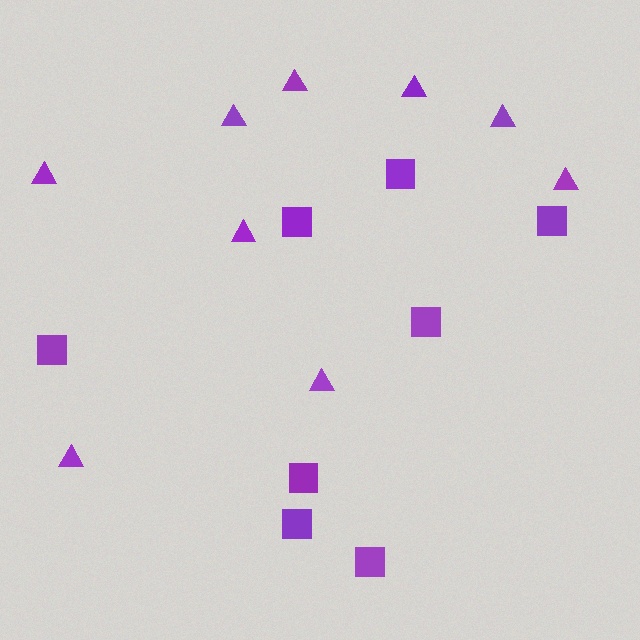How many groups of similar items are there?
There are 2 groups: one group of triangles (9) and one group of squares (8).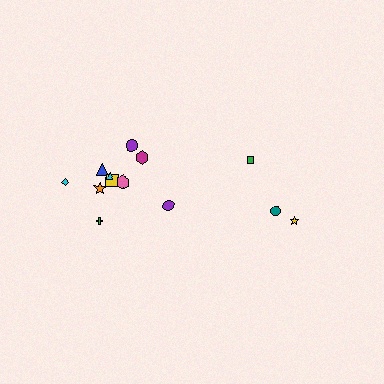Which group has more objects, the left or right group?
The left group.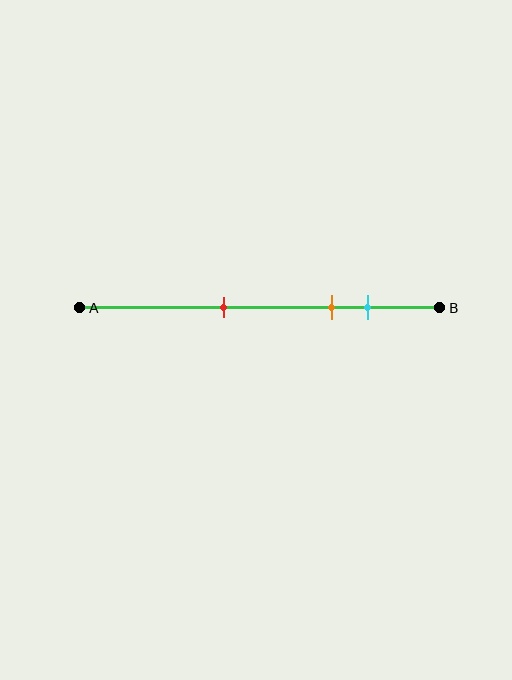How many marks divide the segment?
There are 3 marks dividing the segment.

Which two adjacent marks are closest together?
The orange and cyan marks are the closest adjacent pair.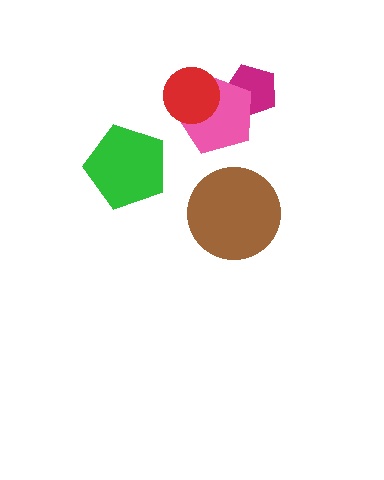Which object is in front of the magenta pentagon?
The pink pentagon is in front of the magenta pentagon.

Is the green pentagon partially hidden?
No, no other shape covers it.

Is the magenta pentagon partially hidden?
Yes, it is partially covered by another shape.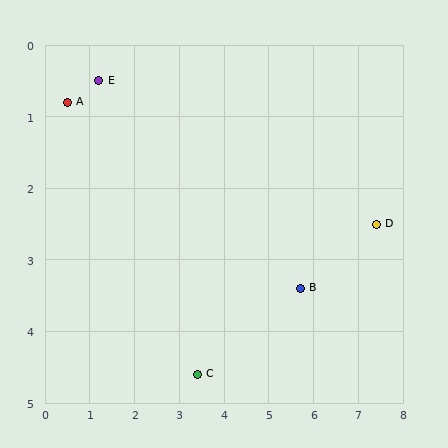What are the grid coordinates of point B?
Point B is at approximately (5.7, 3.4).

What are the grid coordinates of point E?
Point E is at approximately (1.2, 0.5).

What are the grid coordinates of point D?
Point D is at approximately (7.4, 2.5).